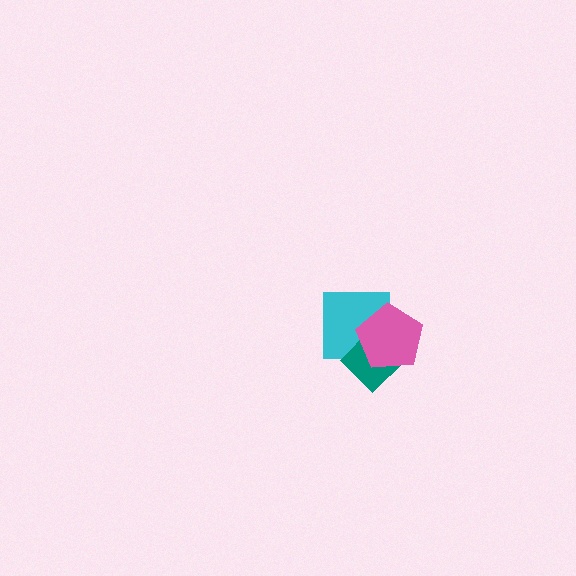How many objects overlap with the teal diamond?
2 objects overlap with the teal diamond.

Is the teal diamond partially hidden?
Yes, it is partially covered by another shape.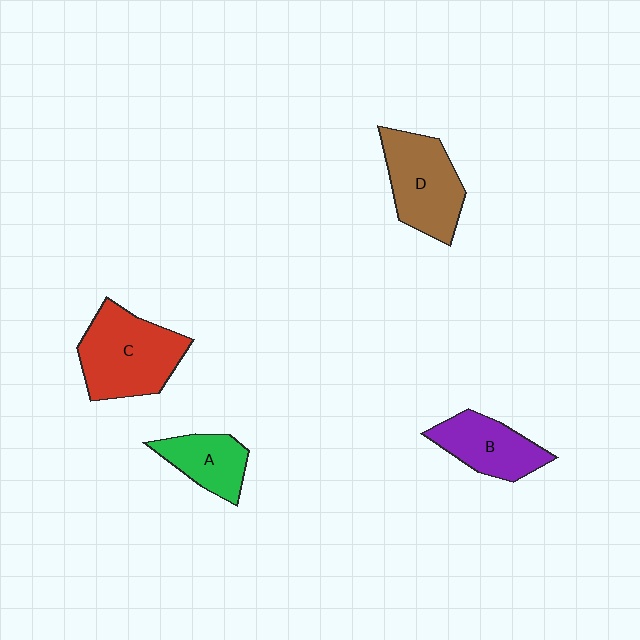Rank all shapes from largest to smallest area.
From largest to smallest: C (red), D (brown), B (purple), A (green).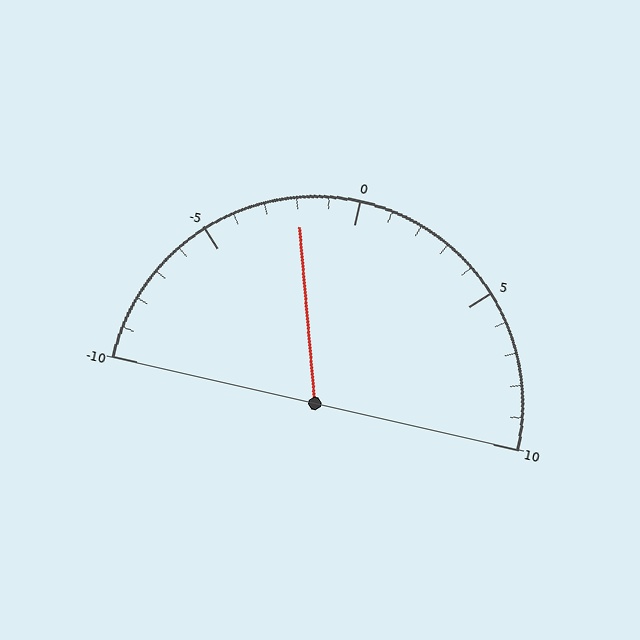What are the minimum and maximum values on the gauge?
The gauge ranges from -10 to 10.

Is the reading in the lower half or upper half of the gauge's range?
The reading is in the lower half of the range (-10 to 10).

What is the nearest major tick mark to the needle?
The nearest major tick mark is 0.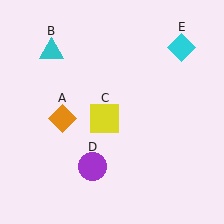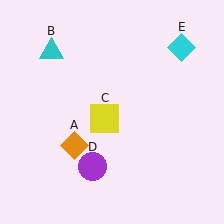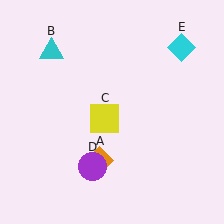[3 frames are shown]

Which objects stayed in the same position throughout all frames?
Cyan triangle (object B) and yellow square (object C) and purple circle (object D) and cyan diamond (object E) remained stationary.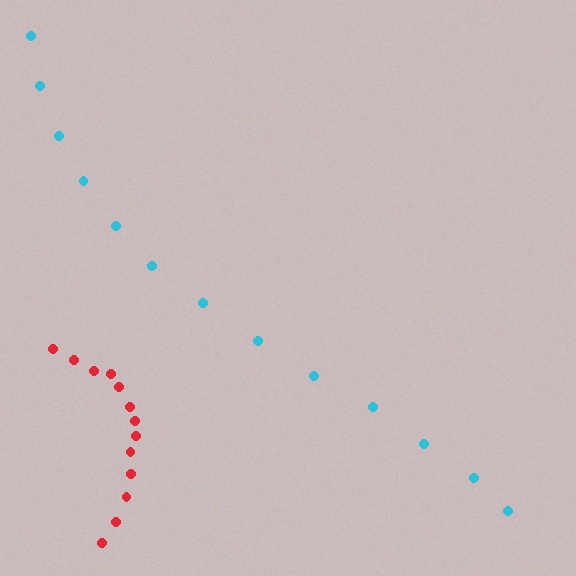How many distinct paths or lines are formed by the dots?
There are 2 distinct paths.